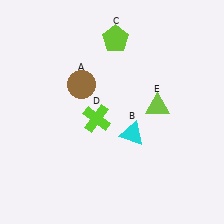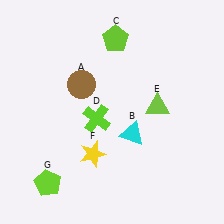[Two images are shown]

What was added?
A yellow star (F), a lime pentagon (G) were added in Image 2.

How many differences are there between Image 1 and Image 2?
There are 2 differences between the two images.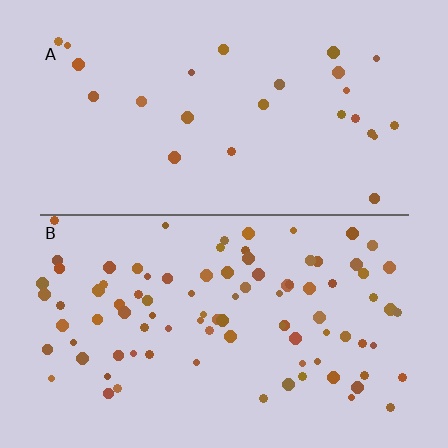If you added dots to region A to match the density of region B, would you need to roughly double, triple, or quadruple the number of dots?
Approximately triple.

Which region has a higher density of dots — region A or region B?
B (the bottom).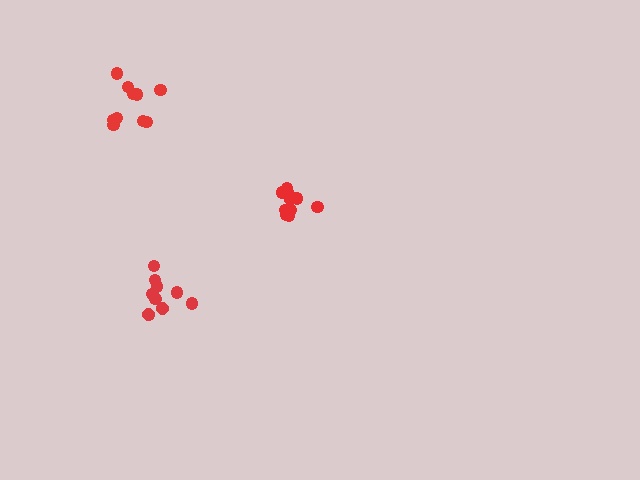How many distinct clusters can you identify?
There are 3 distinct clusters.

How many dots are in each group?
Group 1: 10 dots, Group 2: 10 dots, Group 3: 10 dots (30 total).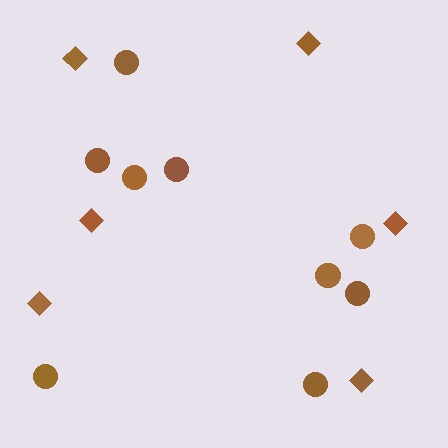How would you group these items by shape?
There are 2 groups: one group of circles (9) and one group of diamonds (6).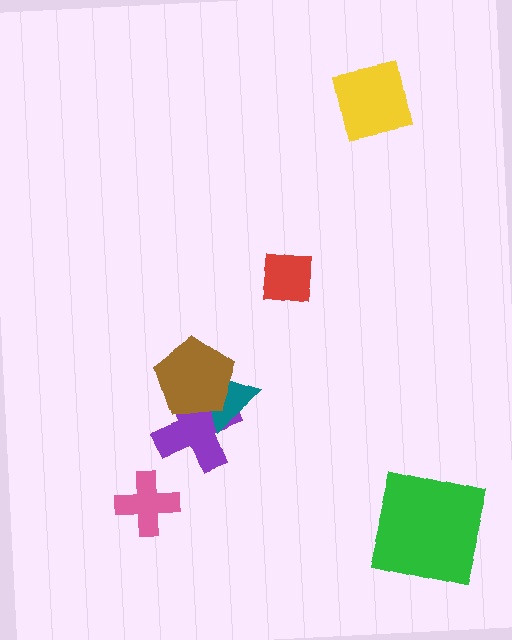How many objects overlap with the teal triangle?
2 objects overlap with the teal triangle.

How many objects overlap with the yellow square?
0 objects overlap with the yellow square.